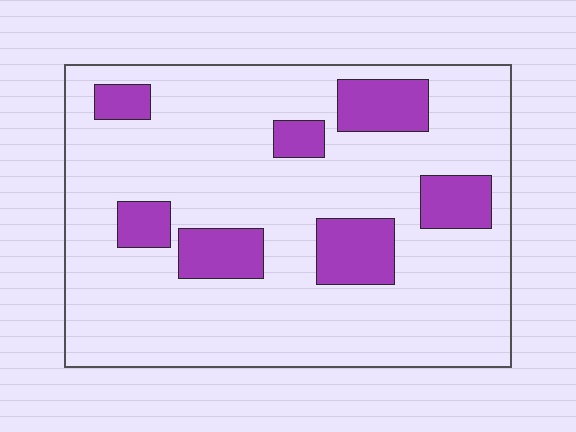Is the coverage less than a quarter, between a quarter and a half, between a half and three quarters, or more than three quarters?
Less than a quarter.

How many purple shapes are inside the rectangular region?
7.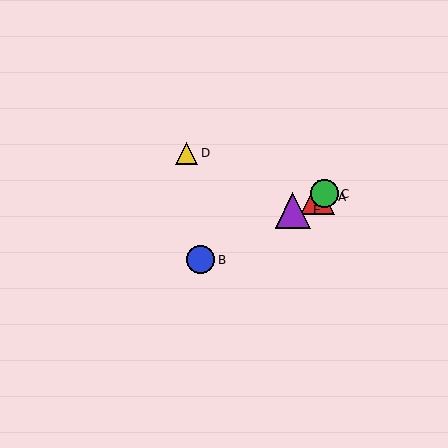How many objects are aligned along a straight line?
4 objects (A, B, C, E) are aligned along a straight line.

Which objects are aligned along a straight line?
Objects A, B, C, E are aligned along a straight line.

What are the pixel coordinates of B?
Object B is at (200, 260).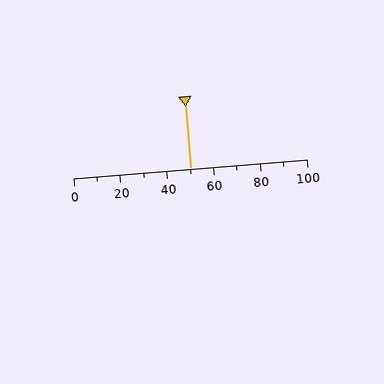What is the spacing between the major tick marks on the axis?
The major ticks are spaced 20 apart.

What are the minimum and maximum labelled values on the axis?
The axis runs from 0 to 100.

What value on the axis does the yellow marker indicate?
The marker indicates approximately 50.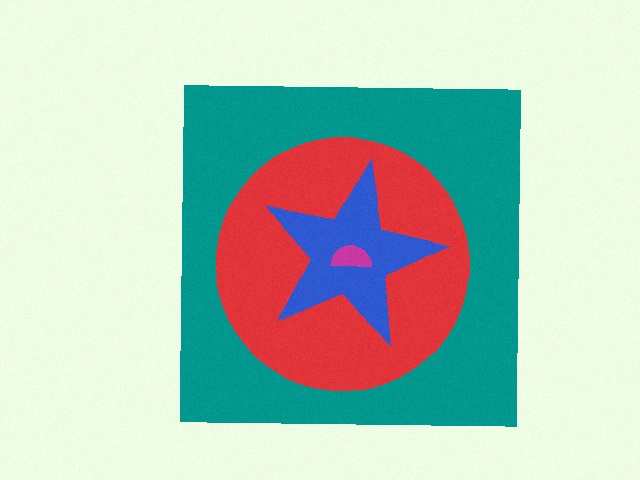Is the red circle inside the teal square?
Yes.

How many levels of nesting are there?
4.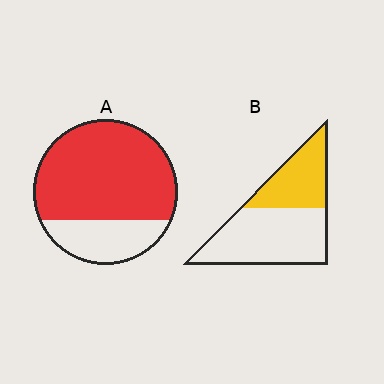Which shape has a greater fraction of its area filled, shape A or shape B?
Shape A.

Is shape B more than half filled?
No.